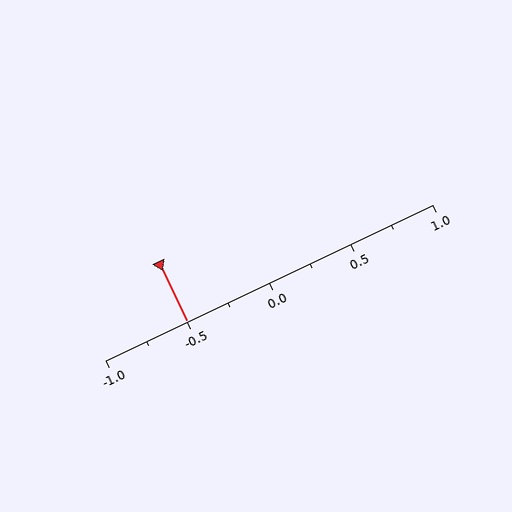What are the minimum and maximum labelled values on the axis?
The axis runs from -1.0 to 1.0.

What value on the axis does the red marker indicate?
The marker indicates approximately -0.5.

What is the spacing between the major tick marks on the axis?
The major ticks are spaced 0.5 apart.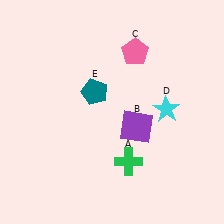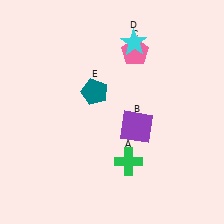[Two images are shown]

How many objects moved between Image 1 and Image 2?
1 object moved between the two images.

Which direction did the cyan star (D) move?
The cyan star (D) moved up.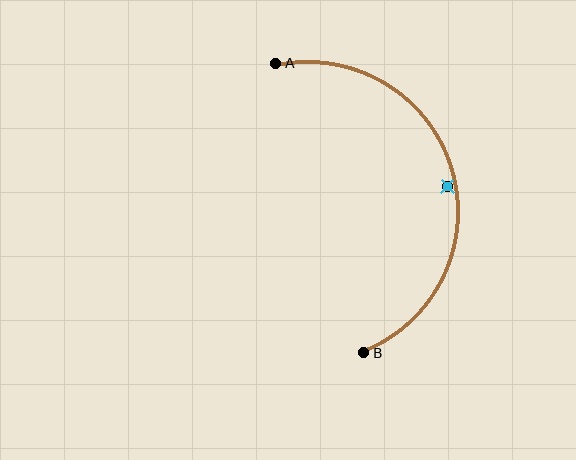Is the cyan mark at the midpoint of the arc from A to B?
No — the cyan mark does not lie on the arc at all. It sits slightly inside the curve.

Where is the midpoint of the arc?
The arc midpoint is the point on the curve farthest from the straight line joining A and B. It sits to the right of that line.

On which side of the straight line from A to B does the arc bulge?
The arc bulges to the right of the straight line connecting A and B.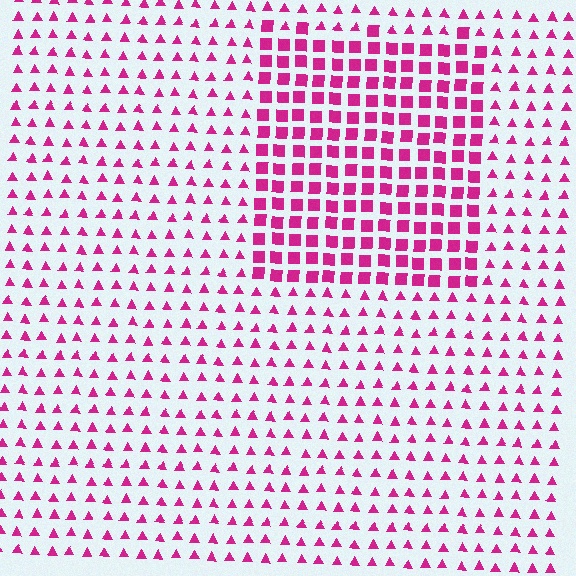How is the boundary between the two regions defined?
The boundary is defined by a change in element shape: squares inside vs. triangles outside. All elements share the same color and spacing.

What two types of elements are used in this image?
The image uses squares inside the rectangle region and triangles outside it.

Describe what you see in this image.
The image is filled with small magenta elements arranged in a uniform grid. A rectangle-shaped region contains squares, while the surrounding area contains triangles. The boundary is defined purely by the change in element shape.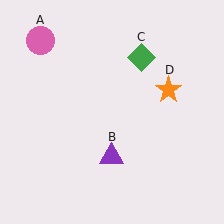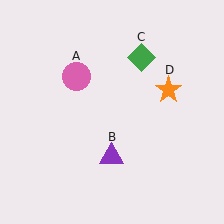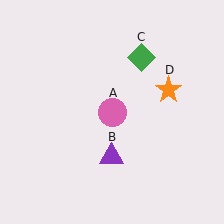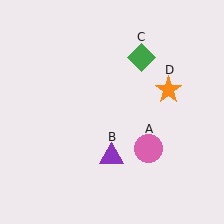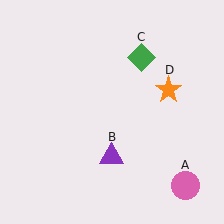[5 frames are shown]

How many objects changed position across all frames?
1 object changed position: pink circle (object A).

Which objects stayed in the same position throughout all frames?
Purple triangle (object B) and green diamond (object C) and orange star (object D) remained stationary.